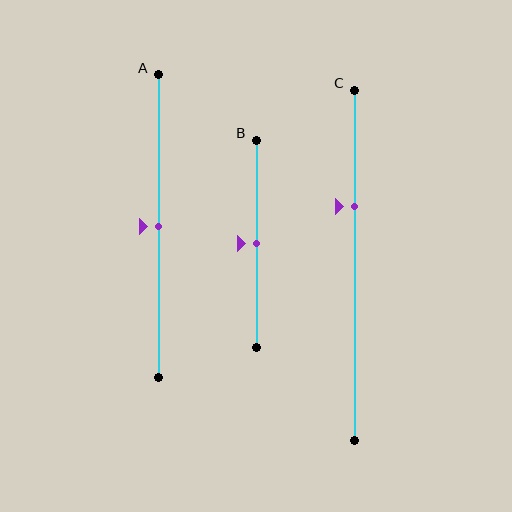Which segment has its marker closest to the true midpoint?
Segment A has its marker closest to the true midpoint.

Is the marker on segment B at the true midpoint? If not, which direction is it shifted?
Yes, the marker on segment B is at the true midpoint.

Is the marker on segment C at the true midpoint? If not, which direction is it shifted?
No, the marker on segment C is shifted upward by about 17% of the segment length.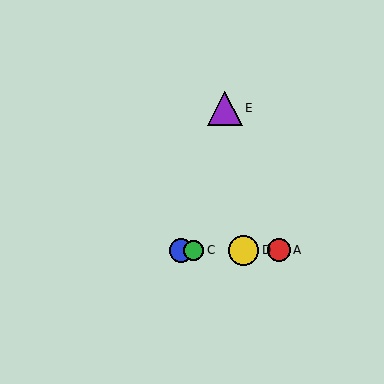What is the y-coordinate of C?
Object C is at y≈250.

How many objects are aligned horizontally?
4 objects (A, B, C, D) are aligned horizontally.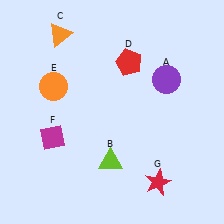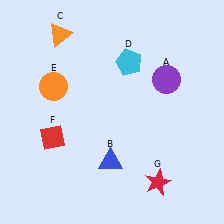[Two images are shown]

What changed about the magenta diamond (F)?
In Image 1, F is magenta. In Image 2, it changed to red.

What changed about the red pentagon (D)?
In Image 1, D is red. In Image 2, it changed to cyan.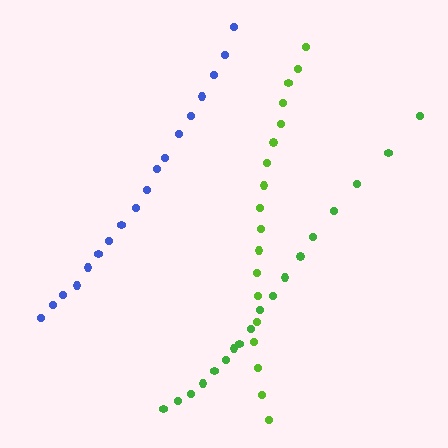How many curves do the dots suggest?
There are 3 distinct paths.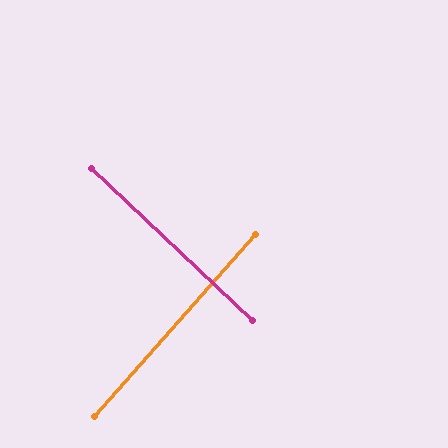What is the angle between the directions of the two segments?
Approximately 88 degrees.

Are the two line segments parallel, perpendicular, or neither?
Perpendicular — they meet at approximately 88°.